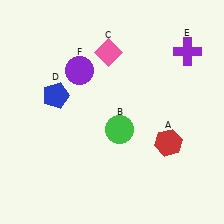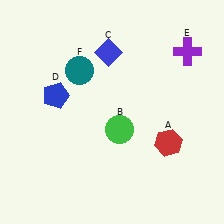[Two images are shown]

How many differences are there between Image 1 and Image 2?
There are 2 differences between the two images.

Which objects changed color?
C changed from pink to blue. F changed from purple to teal.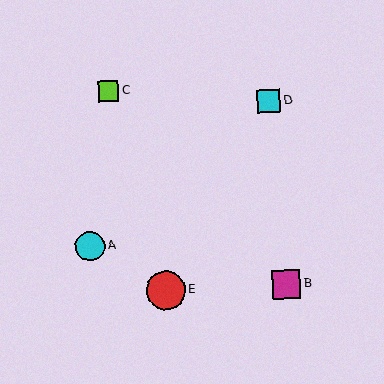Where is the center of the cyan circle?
The center of the cyan circle is at (90, 246).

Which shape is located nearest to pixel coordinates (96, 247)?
The cyan circle (labeled A) at (90, 246) is nearest to that location.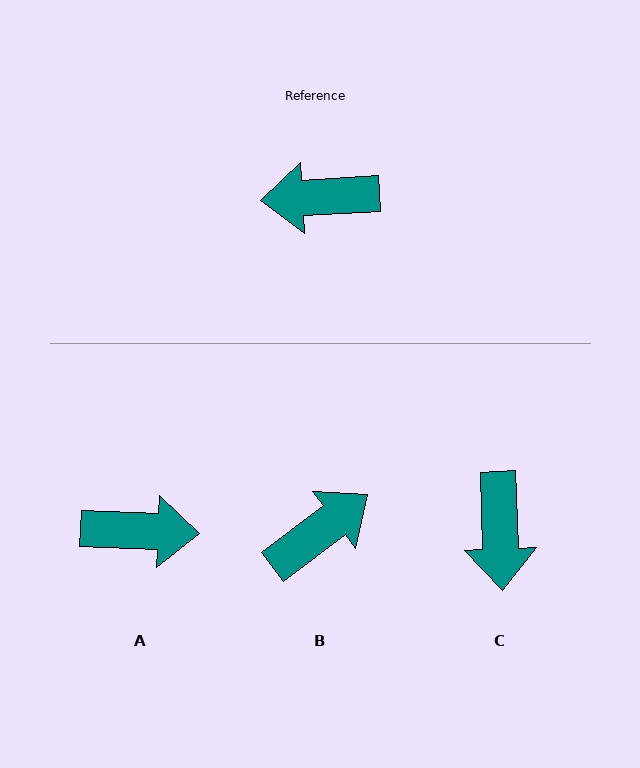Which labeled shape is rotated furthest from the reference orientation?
A, about 174 degrees away.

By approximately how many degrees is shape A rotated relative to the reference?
Approximately 174 degrees counter-clockwise.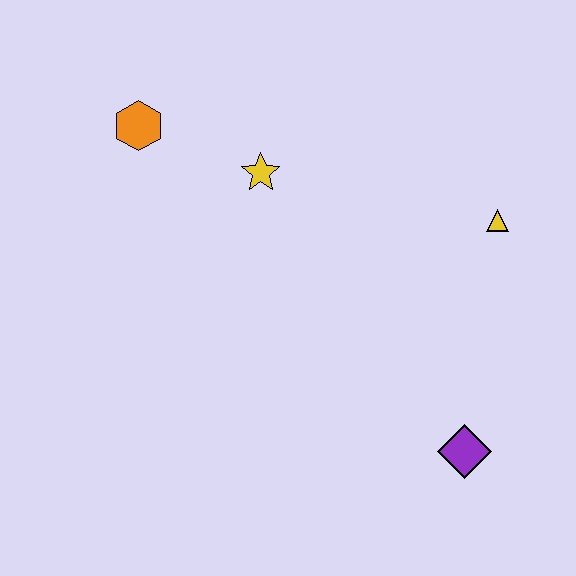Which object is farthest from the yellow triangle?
The orange hexagon is farthest from the yellow triangle.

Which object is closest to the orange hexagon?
The yellow star is closest to the orange hexagon.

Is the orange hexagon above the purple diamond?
Yes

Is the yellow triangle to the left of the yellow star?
No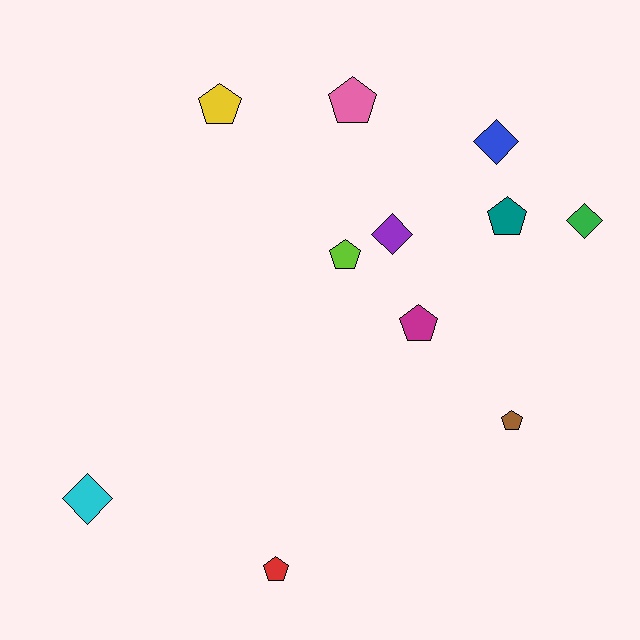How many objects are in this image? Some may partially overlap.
There are 11 objects.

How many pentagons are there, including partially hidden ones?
There are 7 pentagons.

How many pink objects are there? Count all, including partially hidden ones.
There is 1 pink object.